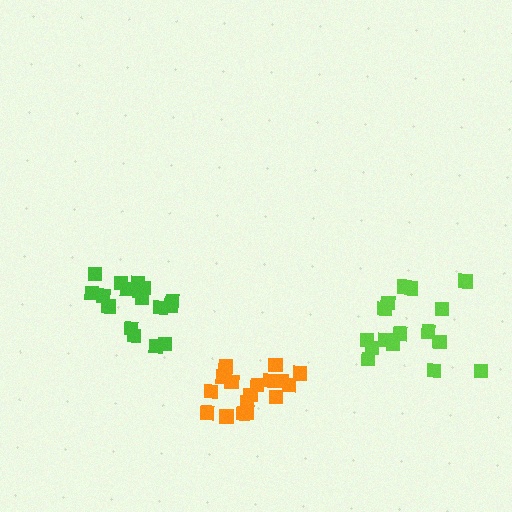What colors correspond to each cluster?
The clusters are colored: lime, green, orange.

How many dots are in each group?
Group 1: 16 dots, Group 2: 17 dots, Group 3: 18 dots (51 total).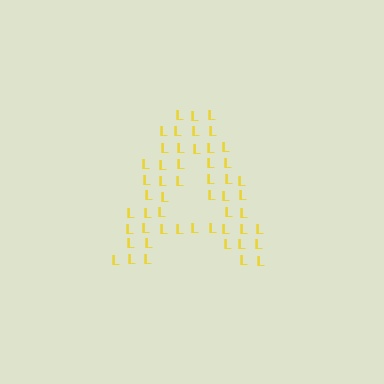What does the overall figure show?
The overall figure shows the letter A.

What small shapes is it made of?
It is made of small letter L's.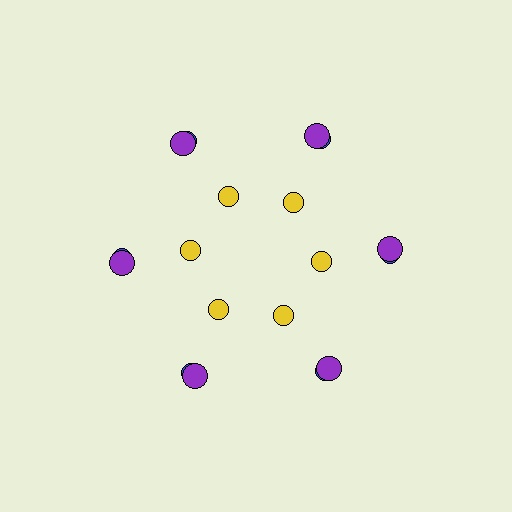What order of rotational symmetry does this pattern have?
This pattern has 6-fold rotational symmetry.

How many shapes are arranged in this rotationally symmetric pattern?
There are 18 shapes, arranged in 6 groups of 3.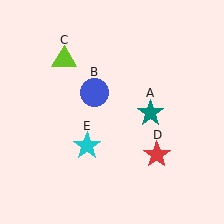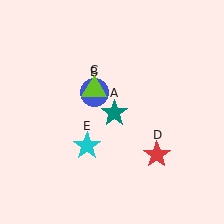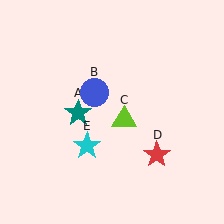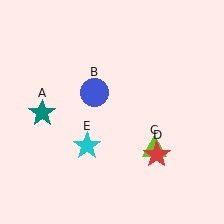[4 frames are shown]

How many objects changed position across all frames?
2 objects changed position: teal star (object A), lime triangle (object C).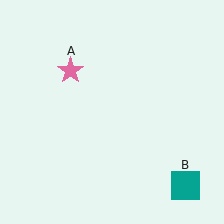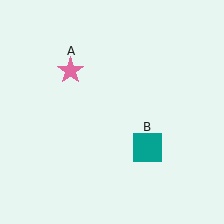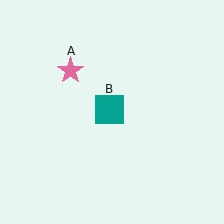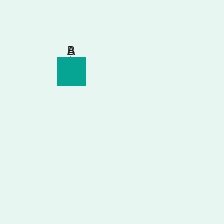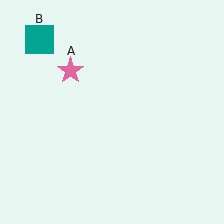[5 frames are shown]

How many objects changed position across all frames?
1 object changed position: teal square (object B).